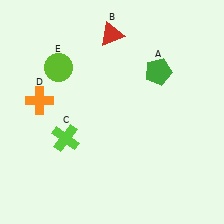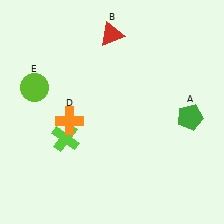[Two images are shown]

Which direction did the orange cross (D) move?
The orange cross (D) moved right.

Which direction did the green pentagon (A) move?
The green pentagon (A) moved down.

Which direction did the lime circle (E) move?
The lime circle (E) moved left.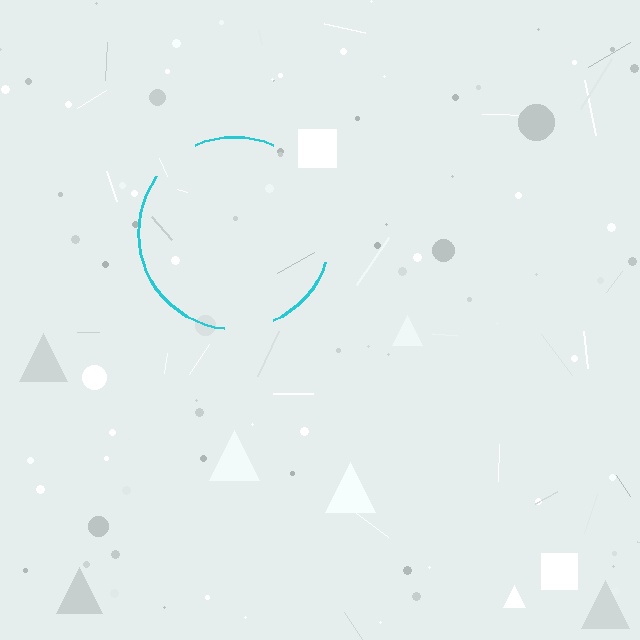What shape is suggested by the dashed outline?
The dashed outline suggests a circle.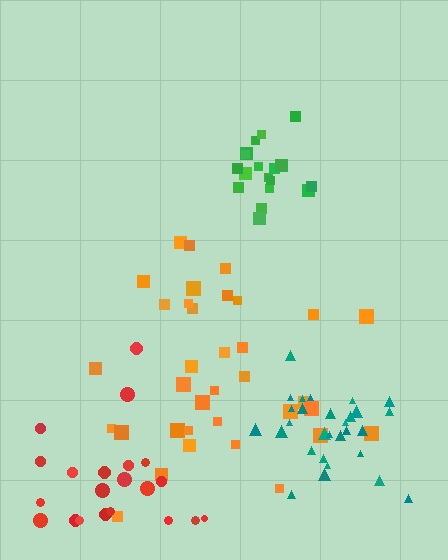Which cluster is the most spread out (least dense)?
Red.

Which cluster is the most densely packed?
Green.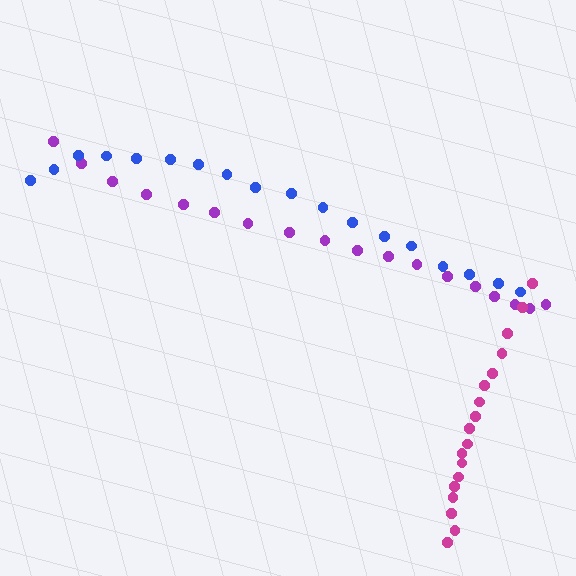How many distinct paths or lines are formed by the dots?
There are 3 distinct paths.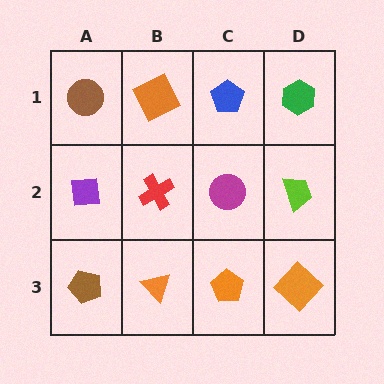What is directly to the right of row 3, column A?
An orange triangle.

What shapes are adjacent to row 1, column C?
A magenta circle (row 2, column C), an orange square (row 1, column B), a green hexagon (row 1, column D).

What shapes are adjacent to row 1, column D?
A lime trapezoid (row 2, column D), a blue pentagon (row 1, column C).